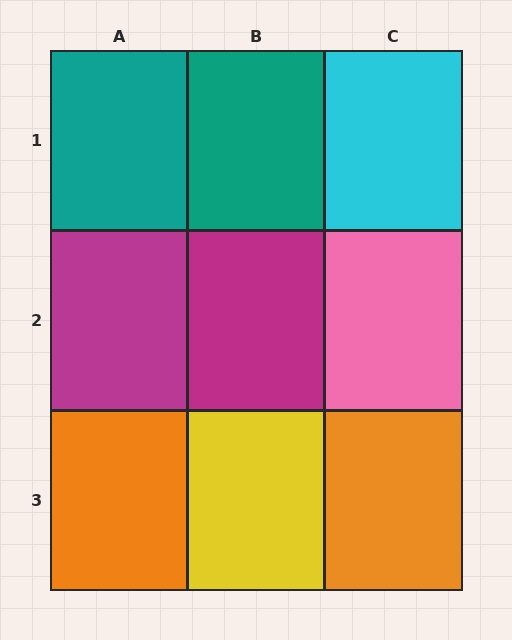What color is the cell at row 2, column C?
Pink.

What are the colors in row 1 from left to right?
Teal, teal, cyan.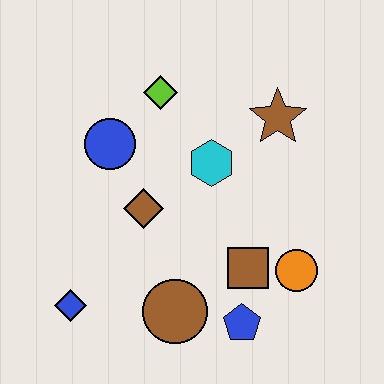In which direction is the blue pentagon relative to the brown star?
The blue pentagon is below the brown star.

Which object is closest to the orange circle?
The brown square is closest to the orange circle.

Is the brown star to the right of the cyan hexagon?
Yes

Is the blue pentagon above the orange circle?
No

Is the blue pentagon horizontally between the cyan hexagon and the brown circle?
No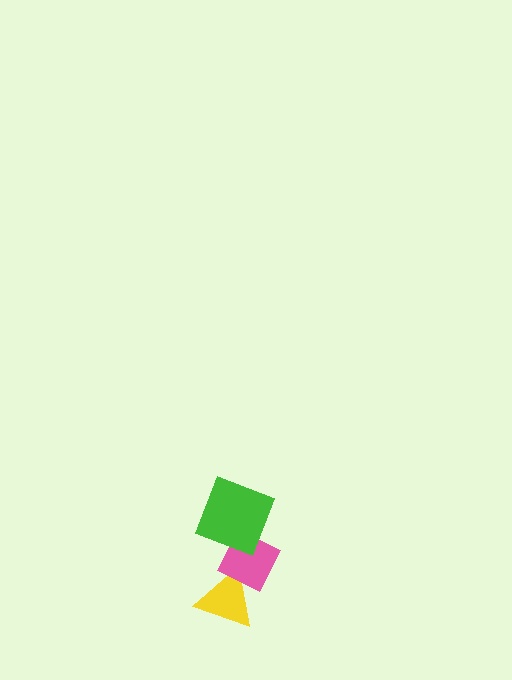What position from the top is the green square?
The green square is 1st from the top.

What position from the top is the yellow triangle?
The yellow triangle is 3rd from the top.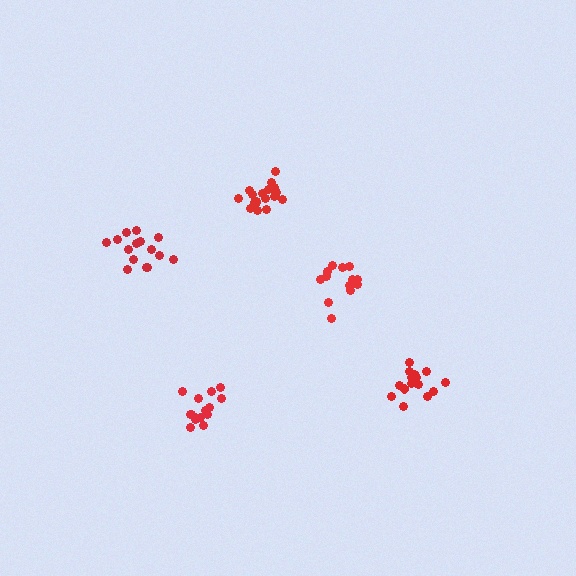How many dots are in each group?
Group 1: 15 dots, Group 2: 15 dots, Group 3: 16 dots, Group 4: 16 dots, Group 5: 18 dots (80 total).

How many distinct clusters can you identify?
There are 5 distinct clusters.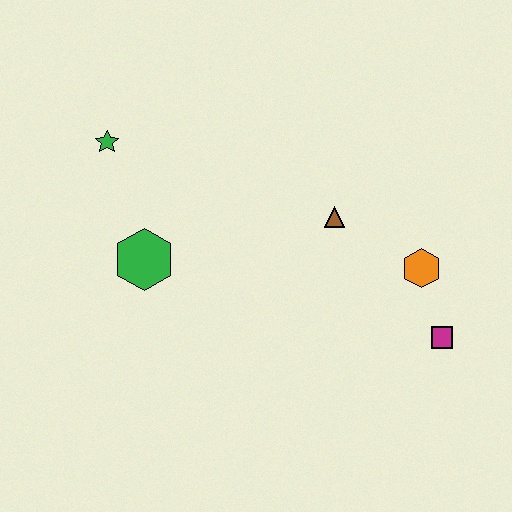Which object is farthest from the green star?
The magenta square is farthest from the green star.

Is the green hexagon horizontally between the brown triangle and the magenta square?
No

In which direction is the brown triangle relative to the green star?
The brown triangle is to the right of the green star.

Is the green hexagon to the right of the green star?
Yes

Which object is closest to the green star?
The green hexagon is closest to the green star.